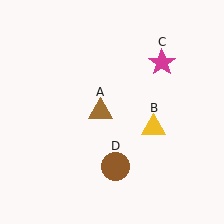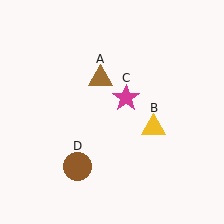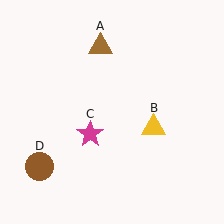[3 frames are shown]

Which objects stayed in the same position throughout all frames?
Yellow triangle (object B) remained stationary.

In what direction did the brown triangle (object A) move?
The brown triangle (object A) moved up.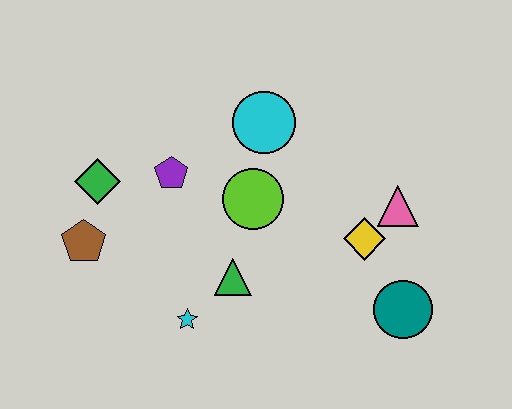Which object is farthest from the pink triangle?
The brown pentagon is farthest from the pink triangle.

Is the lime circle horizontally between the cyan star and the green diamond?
No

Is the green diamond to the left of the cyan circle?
Yes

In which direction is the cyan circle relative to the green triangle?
The cyan circle is above the green triangle.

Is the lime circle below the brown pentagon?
No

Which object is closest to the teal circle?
The yellow diamond is closest to the teal circle.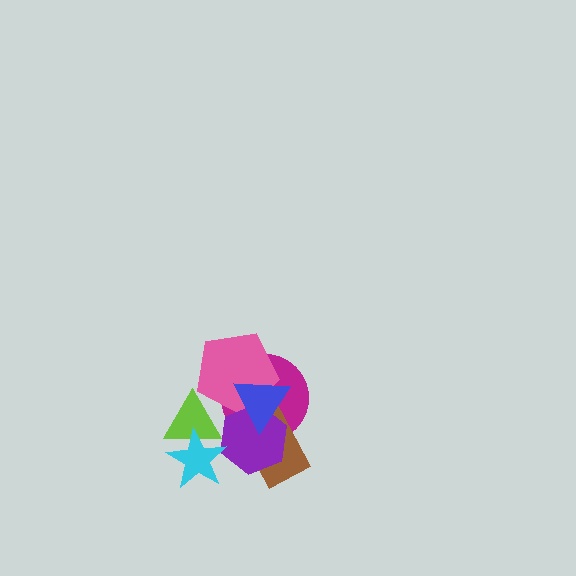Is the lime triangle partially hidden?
Yes, it is partially covered by another shape.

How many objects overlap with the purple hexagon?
5 objects overlap with the purple hexagon.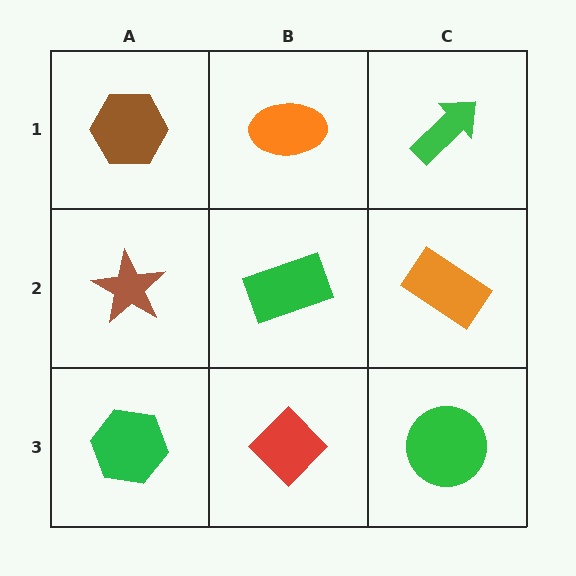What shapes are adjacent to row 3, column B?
A green rectangle (row 2, column B), a green hexagon (row 3, column A), a green circle (row 3, column C).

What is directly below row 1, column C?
An orange rectangle.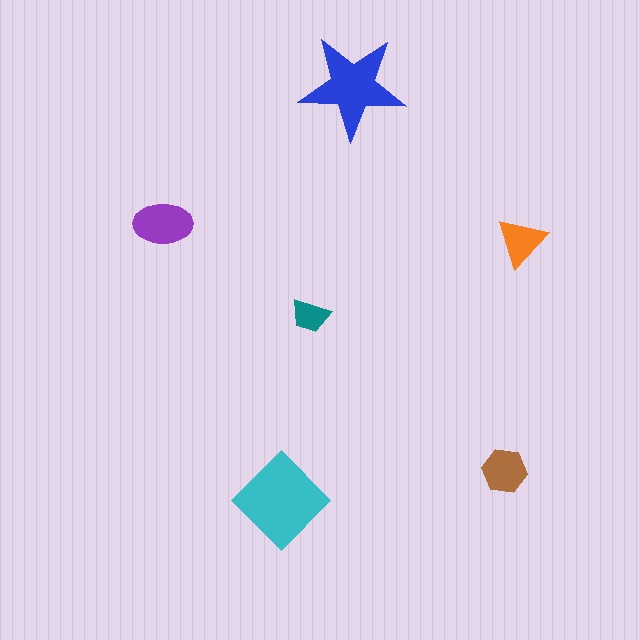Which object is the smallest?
The teal trapezoid.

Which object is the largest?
The cyan diamond.